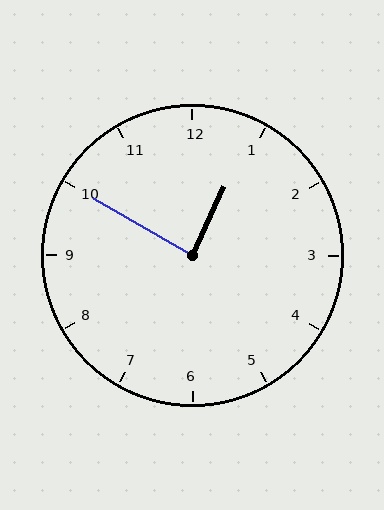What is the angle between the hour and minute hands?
Approximately 85 degrees.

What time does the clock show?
12:50.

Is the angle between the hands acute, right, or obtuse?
It is right.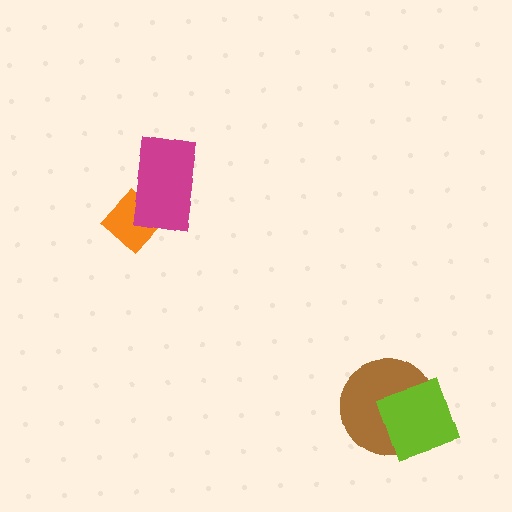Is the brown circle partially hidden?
Yes, it is partially covered by another shape.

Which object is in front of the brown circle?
The lime diamond is in front of the brown circle.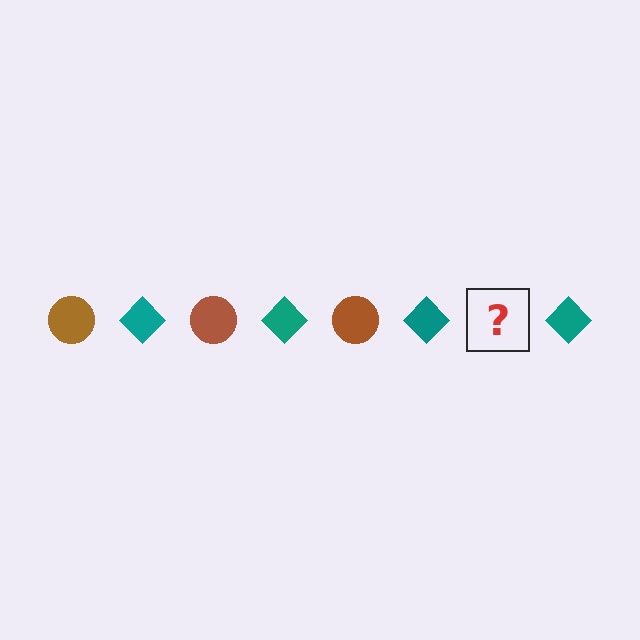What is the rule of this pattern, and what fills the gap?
The rule is that the pattern alternates between brown circle and teal diamond. The gap should be filled with a brown circle.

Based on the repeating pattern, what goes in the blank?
The blank should be a brown circle.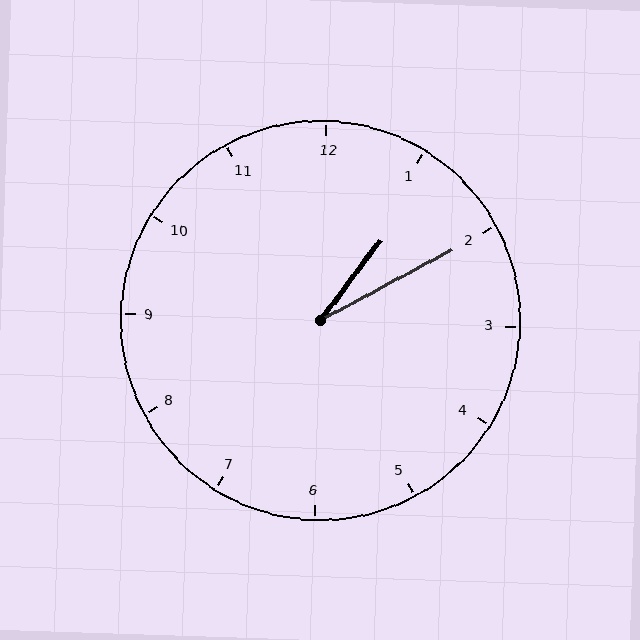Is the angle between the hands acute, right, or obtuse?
It is acute.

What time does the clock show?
1:10.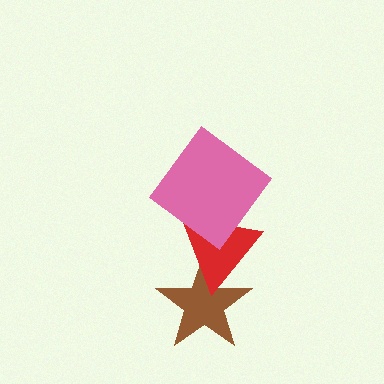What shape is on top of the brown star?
The red triangle is on top of the brown star.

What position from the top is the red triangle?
The red triangle is 2nd from the top.